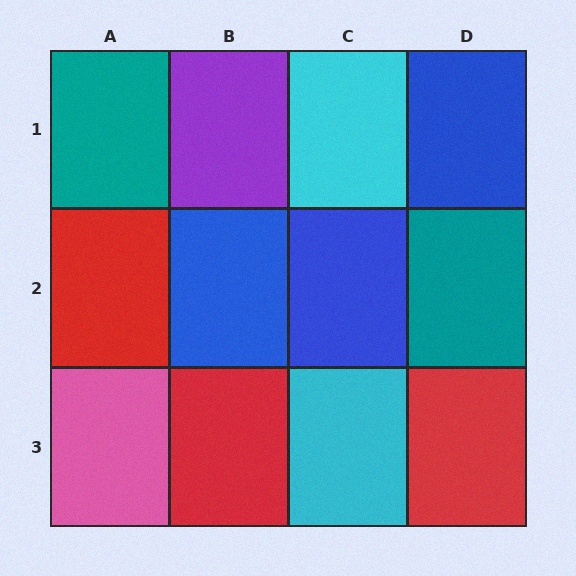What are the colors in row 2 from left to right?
Red, blue, blue, teal.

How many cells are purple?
1 cell is purple.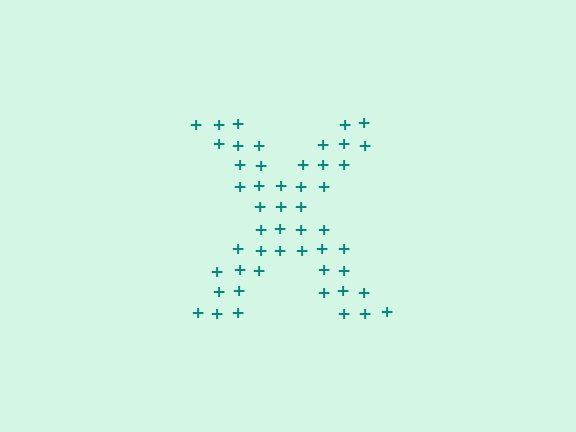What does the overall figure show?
The overall figure shows the letter X.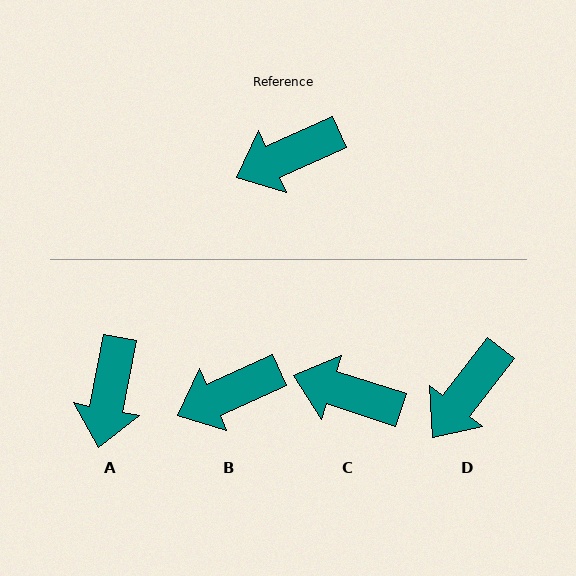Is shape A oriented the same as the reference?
No, it is off by about 55 degrees.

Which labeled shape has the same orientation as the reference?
B.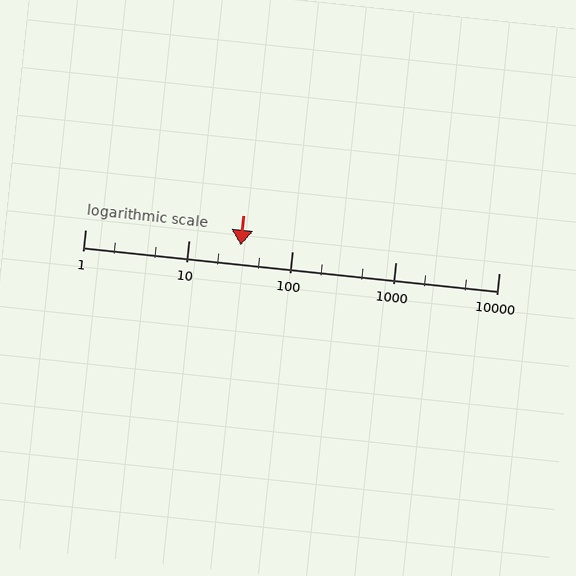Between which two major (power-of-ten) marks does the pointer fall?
The pointer is between 10 and 100.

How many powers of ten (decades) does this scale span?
The scale spans 4 decades, from 1 to 10000.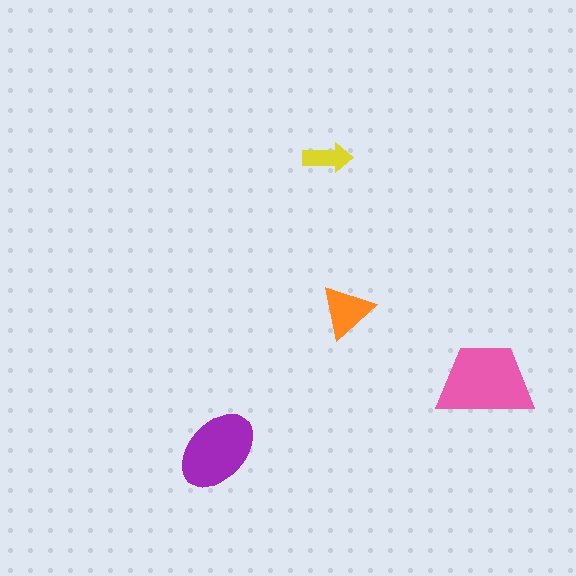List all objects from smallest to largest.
The yellow arrow, the orange triangle, the purple ellipse, the pink trapezoid.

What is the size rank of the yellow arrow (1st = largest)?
4th.